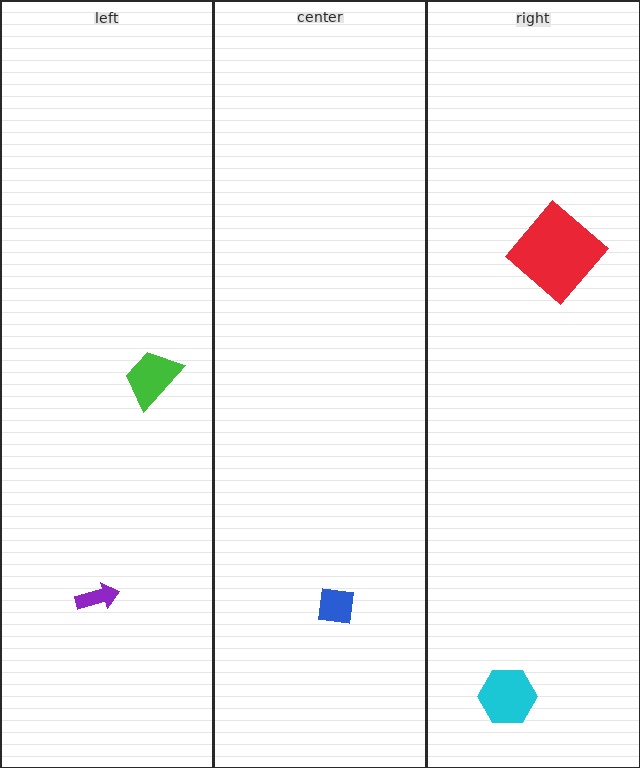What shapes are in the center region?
The blue square.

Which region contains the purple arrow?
The left region.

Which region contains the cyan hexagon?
The right region.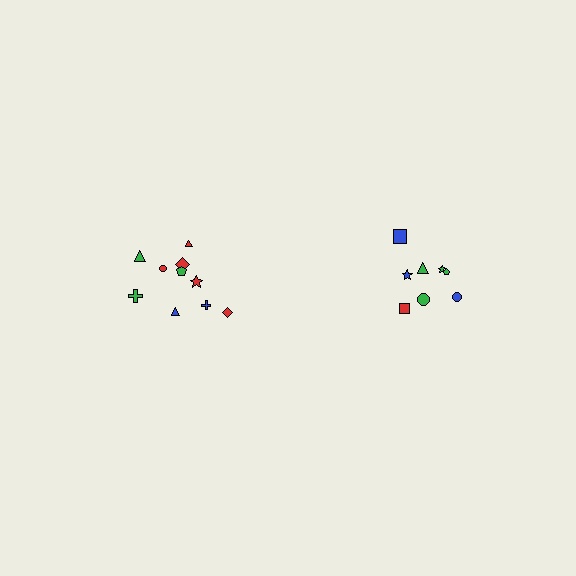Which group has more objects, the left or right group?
The left group.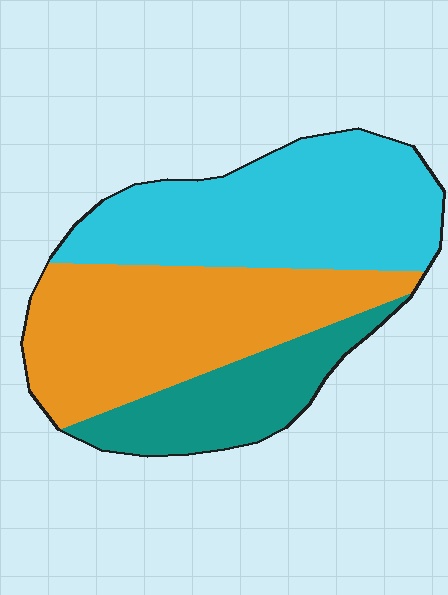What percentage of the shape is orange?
Orange covers about 40% of the shape.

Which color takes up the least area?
Teal, at roughly 20%.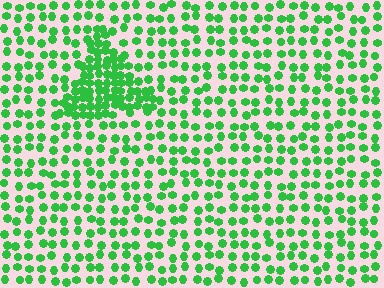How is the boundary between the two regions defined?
The boundary is defined by a change in element density (approximately 2.3x ratio). All elements are the same color, size, and shape.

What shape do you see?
I see a triangle.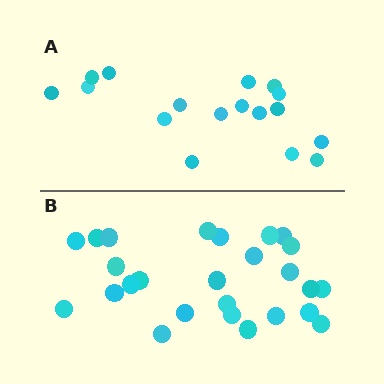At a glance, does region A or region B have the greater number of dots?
Region B (the bottom region) has more dots.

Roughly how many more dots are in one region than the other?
Region B has roughly 8 or so more dots than region A.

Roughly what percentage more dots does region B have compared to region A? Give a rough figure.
About 55% more.